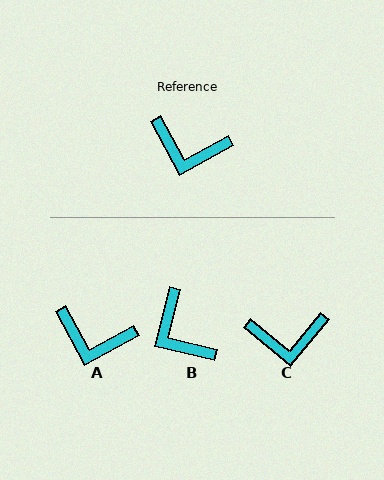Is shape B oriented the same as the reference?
No, it is off by about 42 degrees.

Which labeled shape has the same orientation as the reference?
A.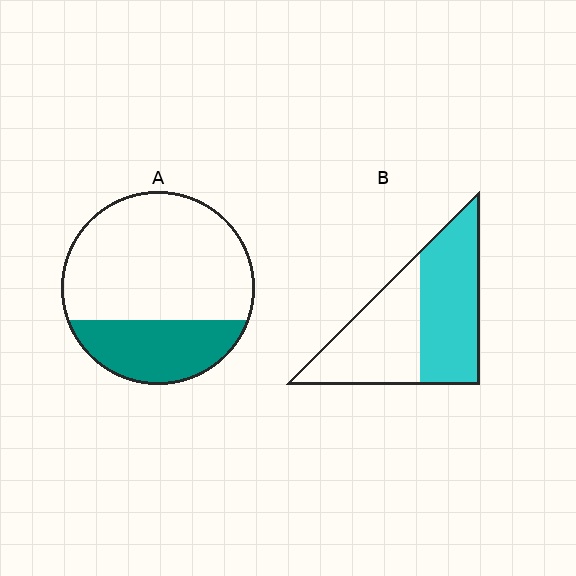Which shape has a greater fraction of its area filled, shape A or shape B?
Shape B.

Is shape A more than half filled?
No.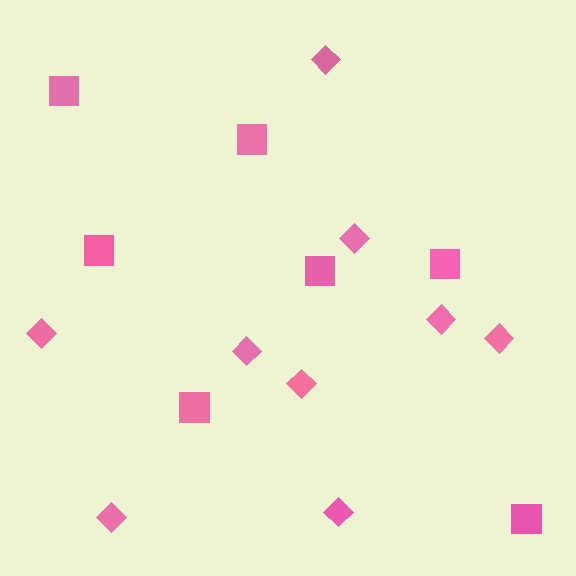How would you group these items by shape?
There are 2 groups: one group of diamonds (9) and one group of squares (7).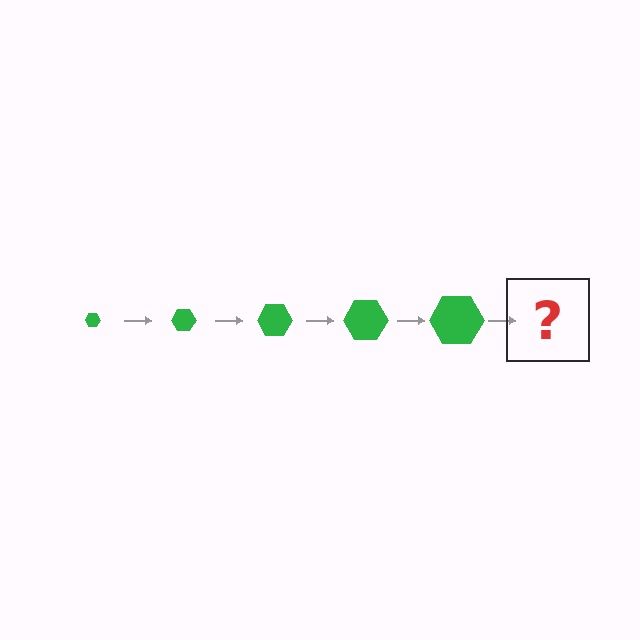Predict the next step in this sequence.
The next step is a green hexagon, larger than the previous one.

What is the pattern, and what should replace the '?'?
The pattern is that the hexagon gets progressively larger each step. The '?' should be a green hexagon, larger than the previous one.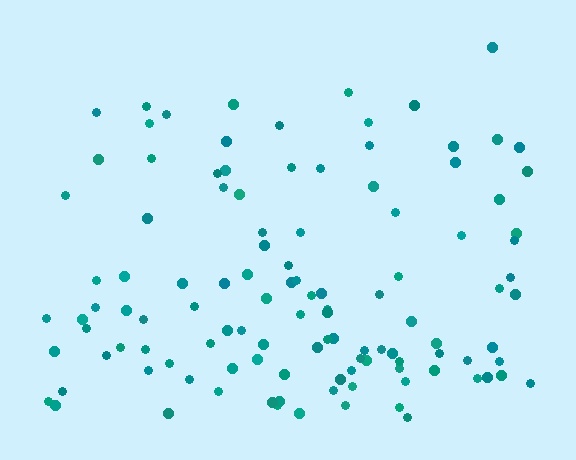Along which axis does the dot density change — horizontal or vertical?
Vertical.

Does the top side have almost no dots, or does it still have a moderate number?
Still a moderate number, just noticeably fewer than the bottom.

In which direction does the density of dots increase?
From top to bottom, with the bottom side densest.